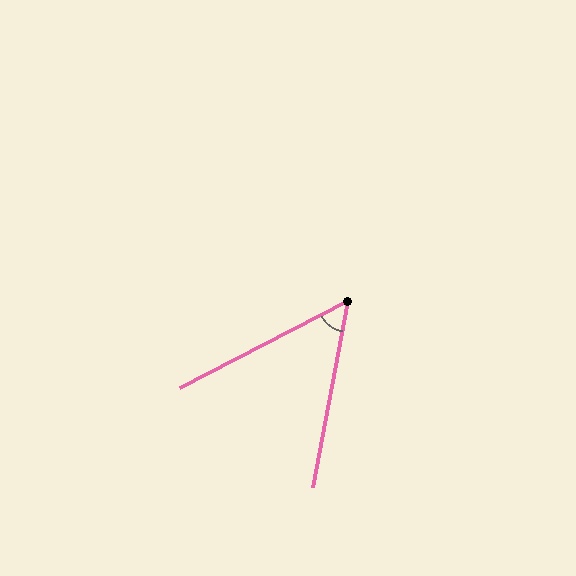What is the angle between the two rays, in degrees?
Approximately 52 degrees.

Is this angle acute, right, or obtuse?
It is acute.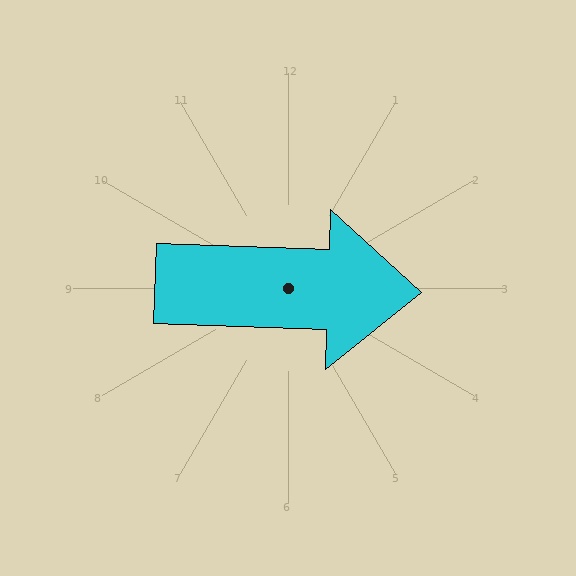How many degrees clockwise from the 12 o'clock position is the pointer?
Approximately 92 degrees.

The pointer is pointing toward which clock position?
Roughly 3 o'clock.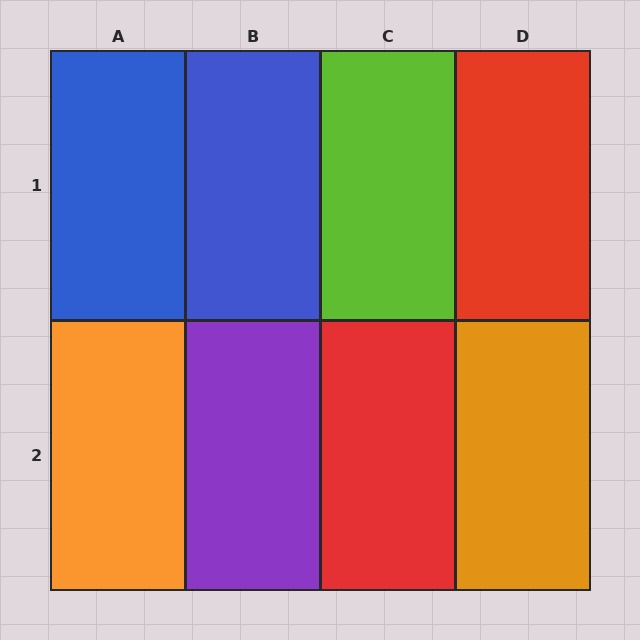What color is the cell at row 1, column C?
Lime.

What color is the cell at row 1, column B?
Blue.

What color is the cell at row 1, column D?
Red.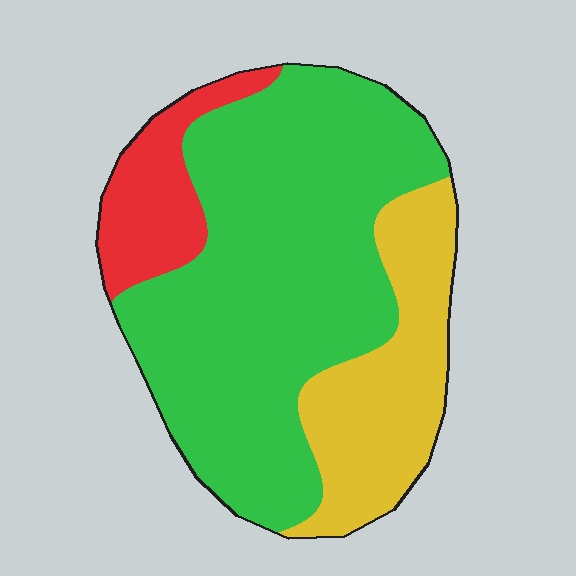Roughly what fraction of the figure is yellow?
Yellow takes up about one quarter (1/4) of the figure.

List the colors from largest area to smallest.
From largest to smallest: green, yellow, red.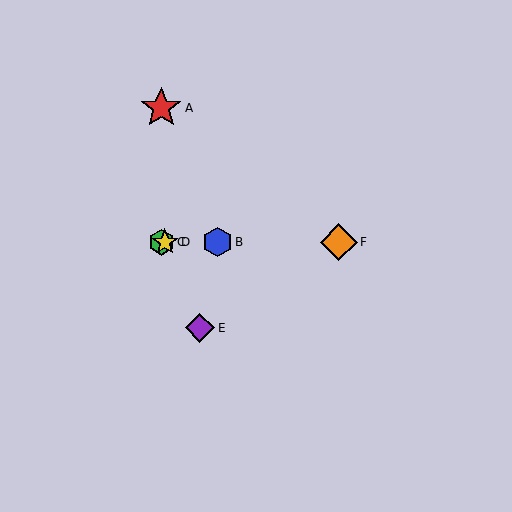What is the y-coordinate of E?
Object E is at y≈328.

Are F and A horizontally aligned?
No, F is at y≈242 and A is at y≈108.